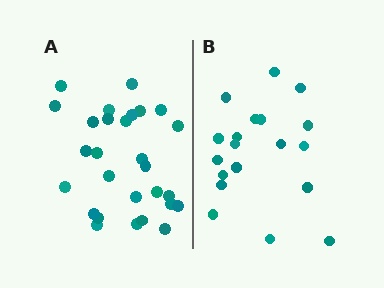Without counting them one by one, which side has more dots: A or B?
Region A (the left region) has more dots.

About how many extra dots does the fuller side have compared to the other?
Region A has roughly 8 or so more dots than region B.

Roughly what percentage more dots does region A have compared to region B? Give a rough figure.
About 45% more.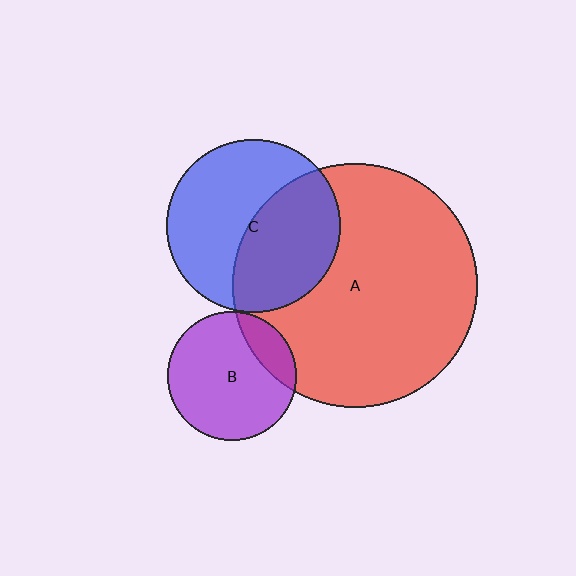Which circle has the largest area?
Circle A (red).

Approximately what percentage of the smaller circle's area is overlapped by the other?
Approximately 15%.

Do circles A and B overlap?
Yes.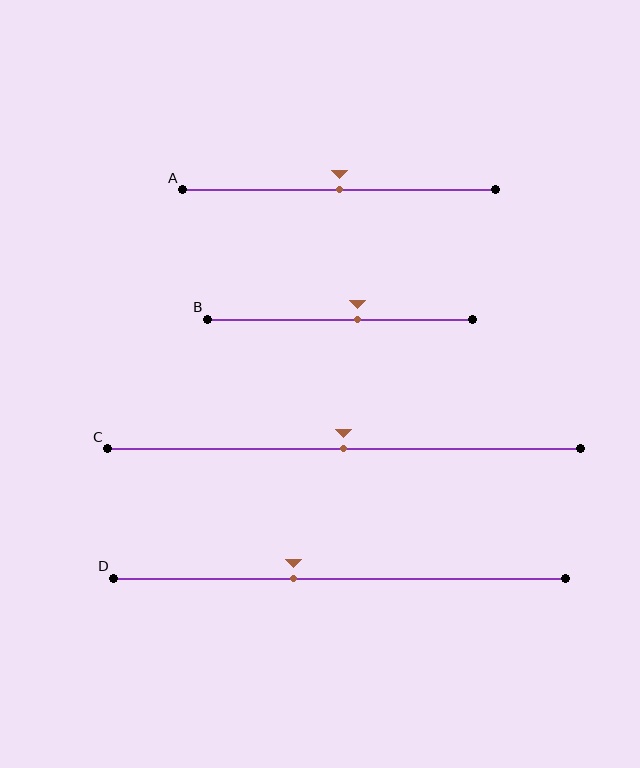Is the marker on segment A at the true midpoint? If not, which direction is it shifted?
Yes, the marker on segment A is at the true midpoint.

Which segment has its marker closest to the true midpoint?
Segment A has its marker closest to the true midpoint.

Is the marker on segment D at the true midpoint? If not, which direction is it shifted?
No, the marker on segment D is shifted to the left by about 10% of the segment length.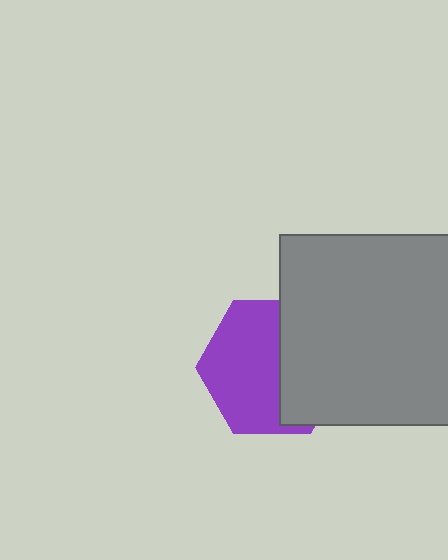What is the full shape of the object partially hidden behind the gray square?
The partially hidden object is a purple hexagon.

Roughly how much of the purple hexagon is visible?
About half of it is visible (roughly 58%).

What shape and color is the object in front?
The object in front is a gray square.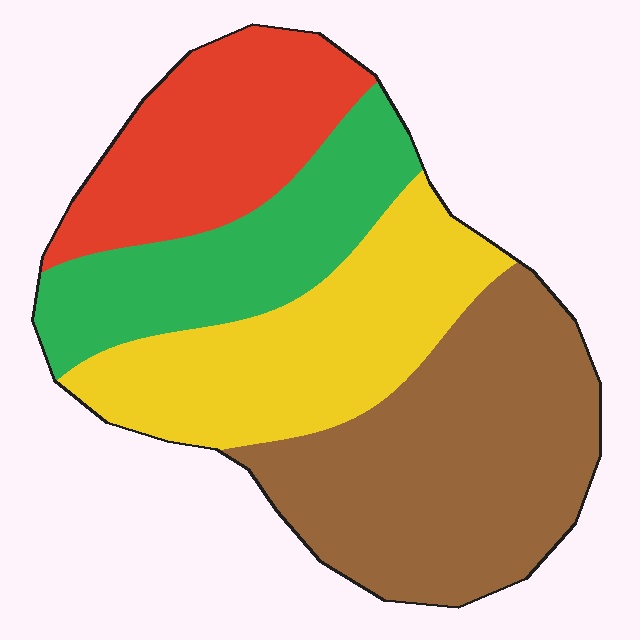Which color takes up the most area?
Brown, at roughly 35%.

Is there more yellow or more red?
Yellow.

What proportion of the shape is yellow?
Yellow covers about 25% of the shape.